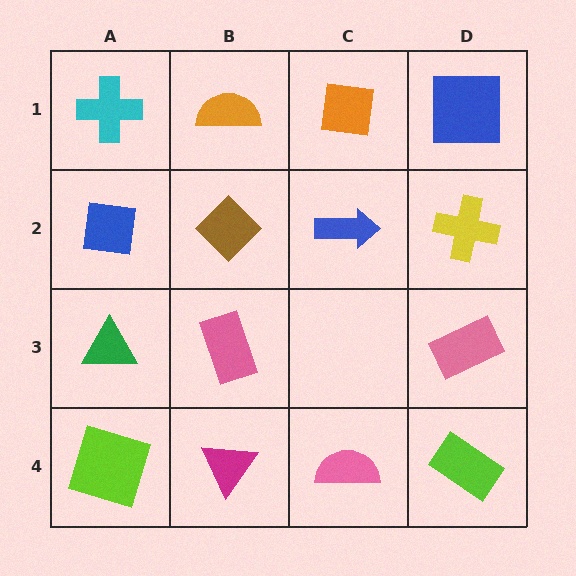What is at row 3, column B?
A pink rectangle.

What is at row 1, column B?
An orange semicircle.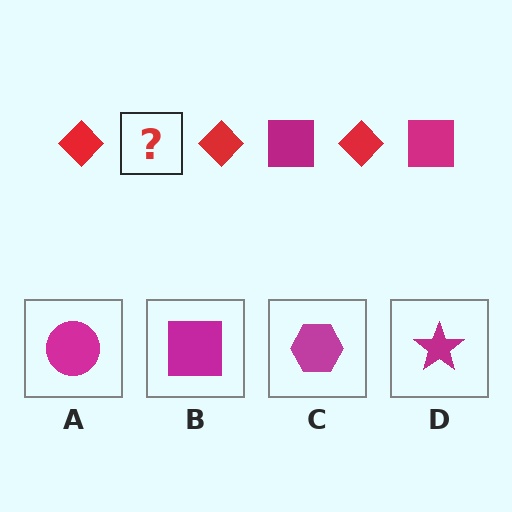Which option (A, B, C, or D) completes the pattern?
B.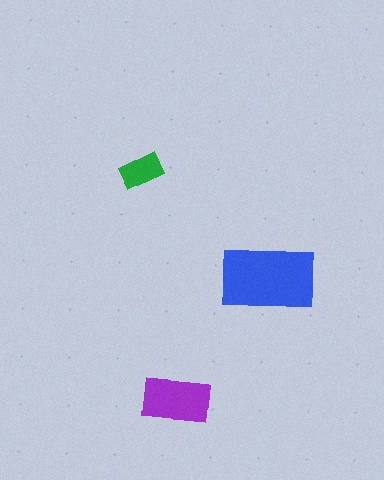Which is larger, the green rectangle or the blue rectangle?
The blue one.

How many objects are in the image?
There are 3 objects in the image.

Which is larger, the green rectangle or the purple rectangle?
The purple one.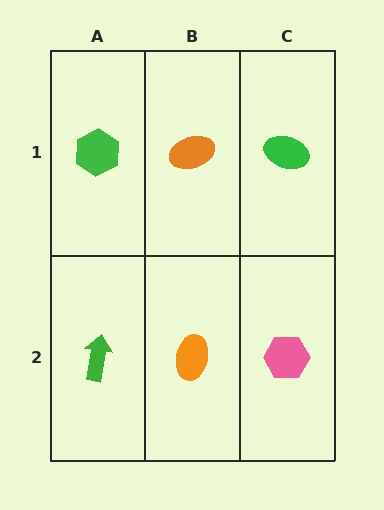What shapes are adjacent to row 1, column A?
A green arrow (row 2, column A), an orange ellipse (row 1, column B).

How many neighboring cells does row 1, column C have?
2.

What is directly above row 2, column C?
A green ellipse.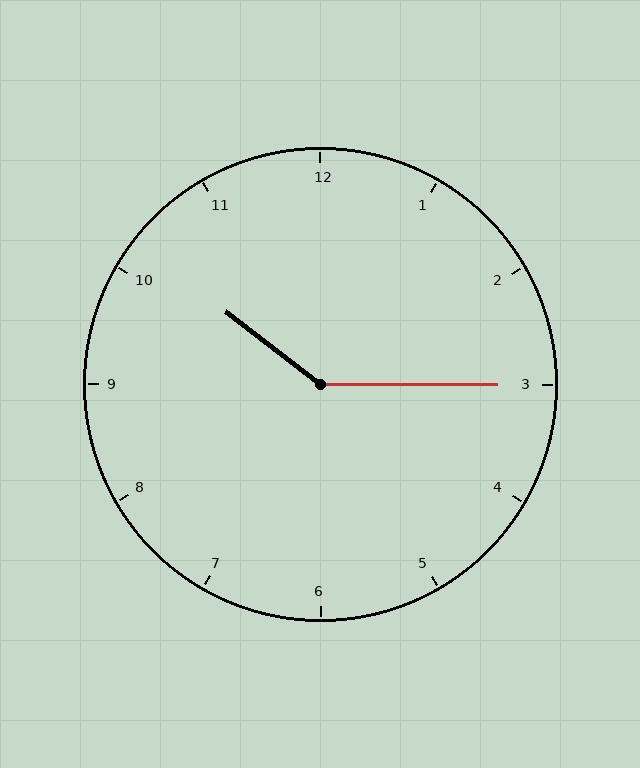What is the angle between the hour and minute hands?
Approximately 142 degrees.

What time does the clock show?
10:15.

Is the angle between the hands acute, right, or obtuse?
It is obtuse.